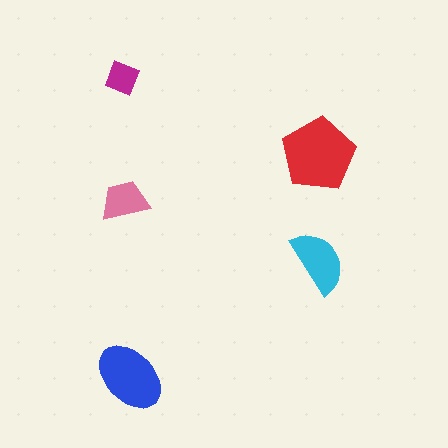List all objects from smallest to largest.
The magenta diamond, the pink trapezoid, the cyan semicircle, the blue ellipse, the red pentagon.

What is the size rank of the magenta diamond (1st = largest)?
5th.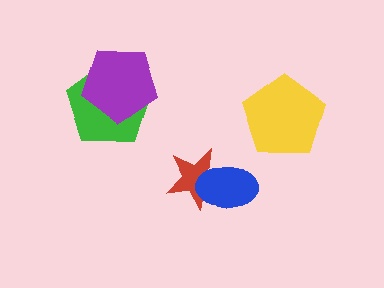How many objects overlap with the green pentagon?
1 object overlaps with the green pentagon.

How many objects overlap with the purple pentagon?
1 object overlaps with the purple pentagon.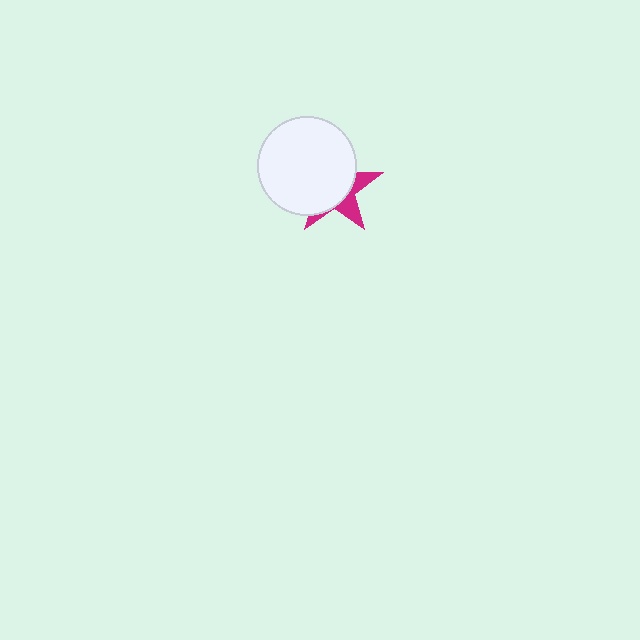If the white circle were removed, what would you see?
You would see the complete magenta star.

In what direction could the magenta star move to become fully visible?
The magenta star could move toward the lower-right. That would shift it out from behind the white circle entirely.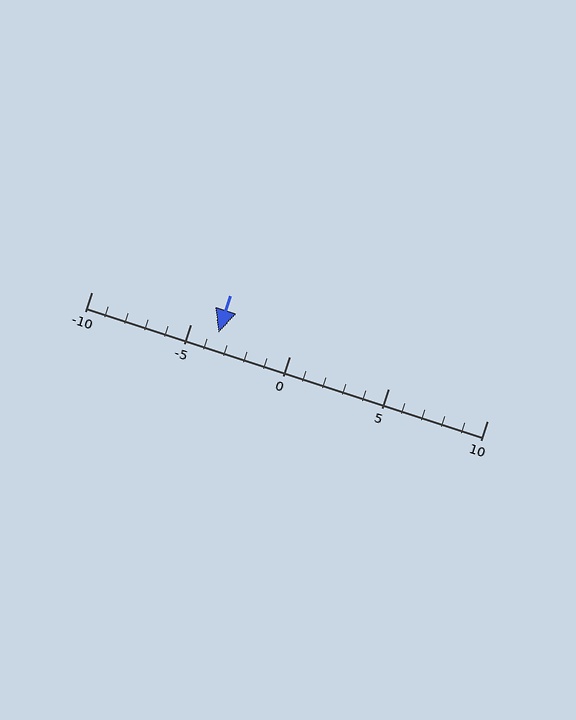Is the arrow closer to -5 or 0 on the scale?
The arrow is closer to -5.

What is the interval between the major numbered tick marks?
The major tick marks are spaced 5 units apart.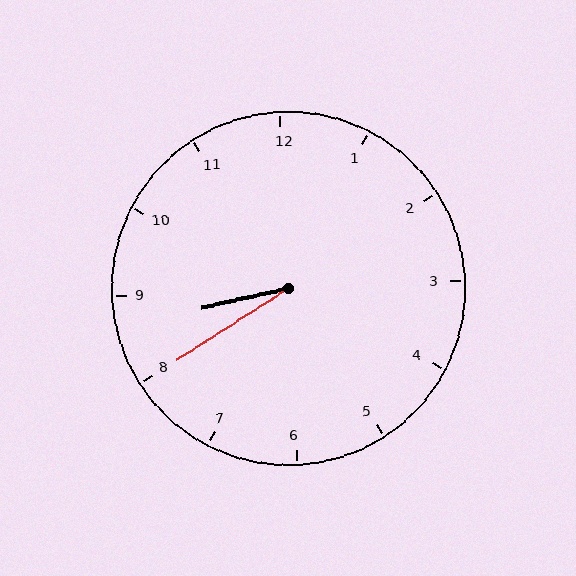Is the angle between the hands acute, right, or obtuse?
It is acute.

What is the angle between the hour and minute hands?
Approximately 20 degrees.